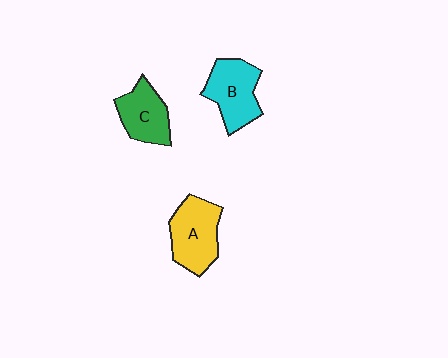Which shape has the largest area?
Shape A (yellow).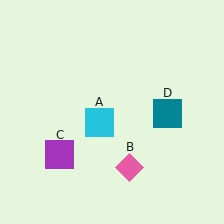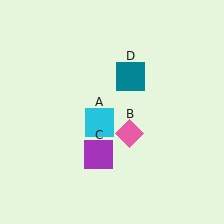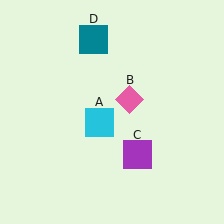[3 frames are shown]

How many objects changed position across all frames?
3 objects changed position: pink diamond (object B), purple square (object C), teal square (object D).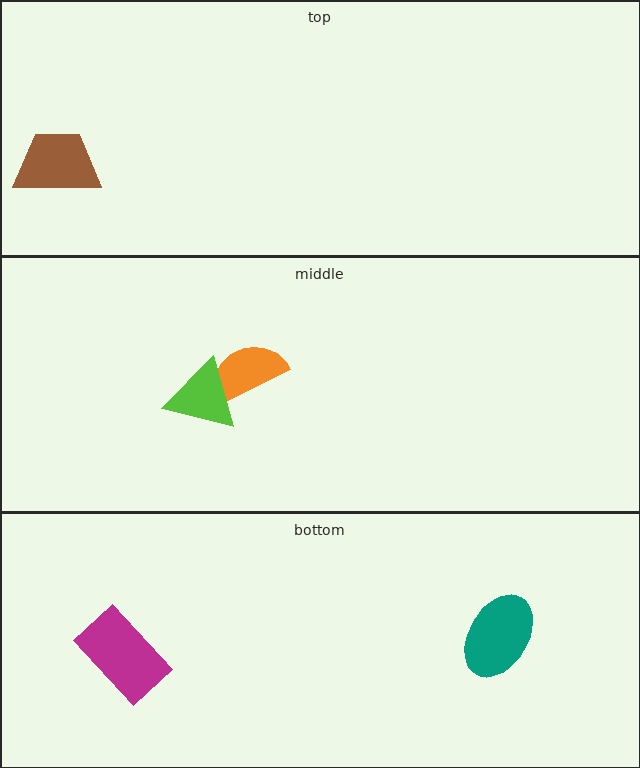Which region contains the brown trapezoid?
The top region.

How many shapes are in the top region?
1.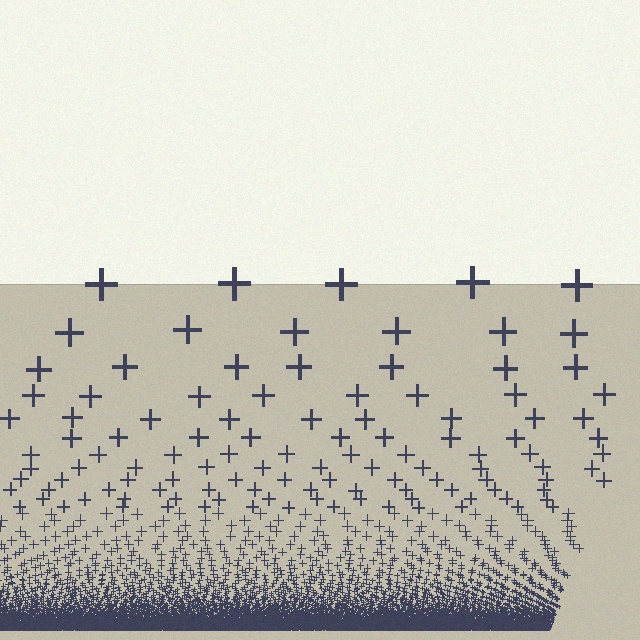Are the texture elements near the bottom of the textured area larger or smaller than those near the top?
Smaller. The gradient is inverted — elements near the bottom are smaller and denser.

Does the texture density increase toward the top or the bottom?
Density increases toward the bottom.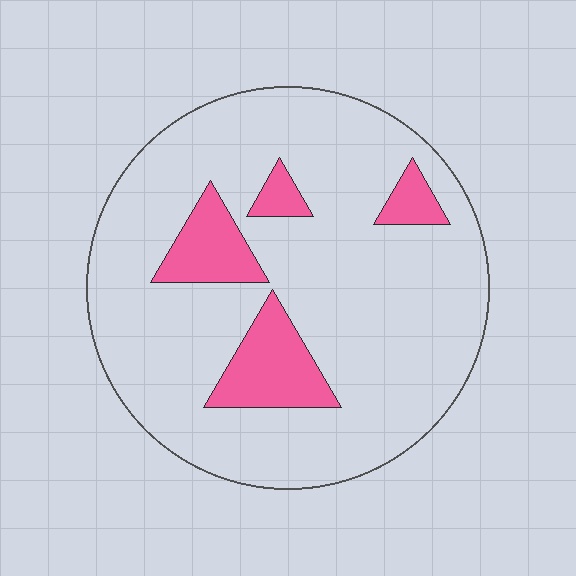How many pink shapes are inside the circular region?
4.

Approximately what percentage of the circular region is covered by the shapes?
Approximately 15%.